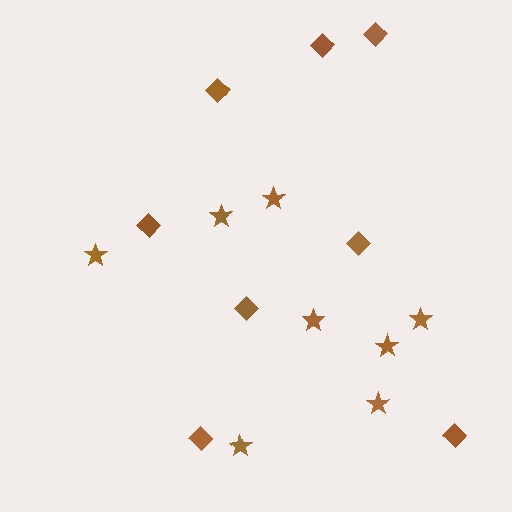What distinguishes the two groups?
There are 2 groups: one group of diamonds (8) and one group of stars (8).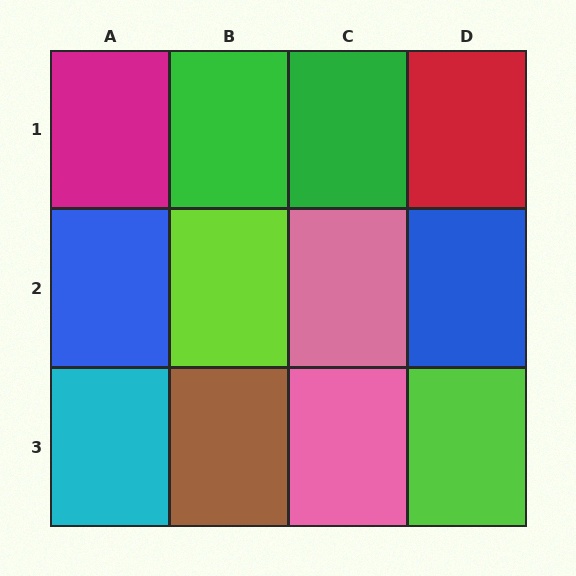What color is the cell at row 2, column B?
Lime.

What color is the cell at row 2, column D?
Blue.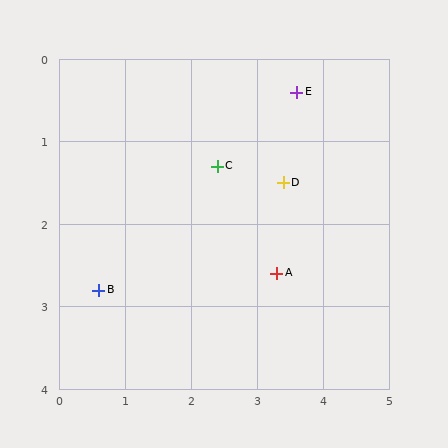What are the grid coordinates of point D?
Point D is at approximately (3.4, 1.5).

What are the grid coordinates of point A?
Point A is at approximately (3.3, 2.6).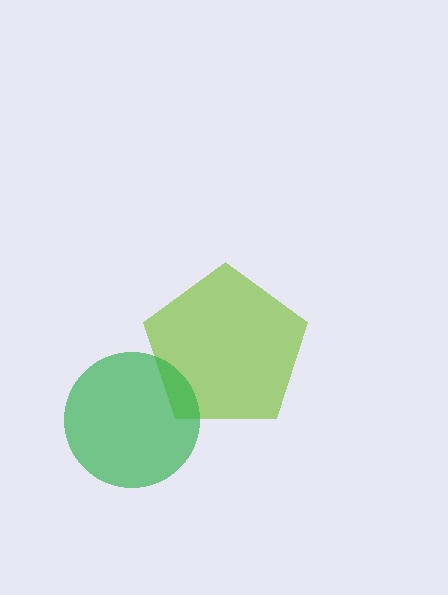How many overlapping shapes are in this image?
There are 2 overlapping shapes in the image.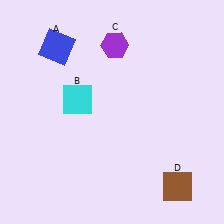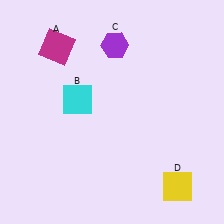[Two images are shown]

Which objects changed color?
A changed from blue to magenta. D changed from brown to yellow.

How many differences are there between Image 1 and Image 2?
There are 2 differences between the two images.